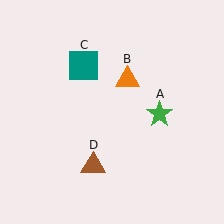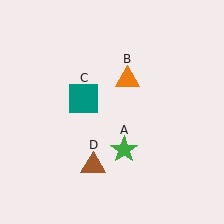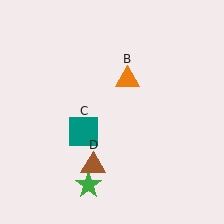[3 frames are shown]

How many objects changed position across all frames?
2 objects changed position: green star (object A), teal square (object C).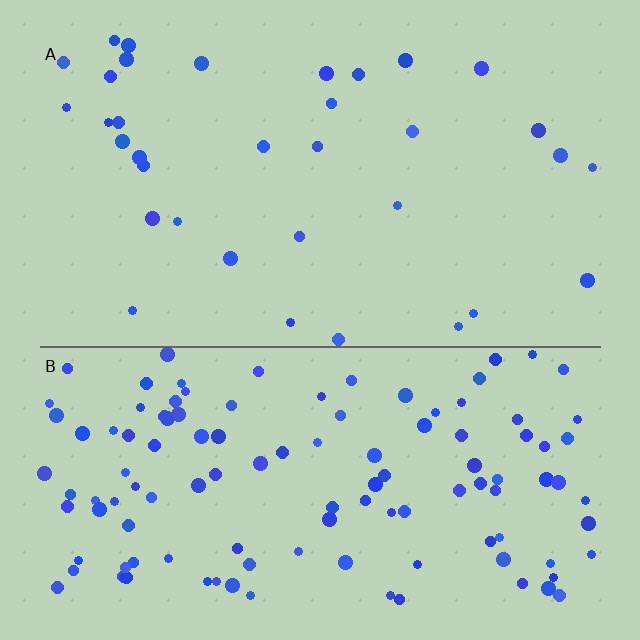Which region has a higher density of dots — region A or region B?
B (the bottom).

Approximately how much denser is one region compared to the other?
Approximately 3.5× — region B over region A.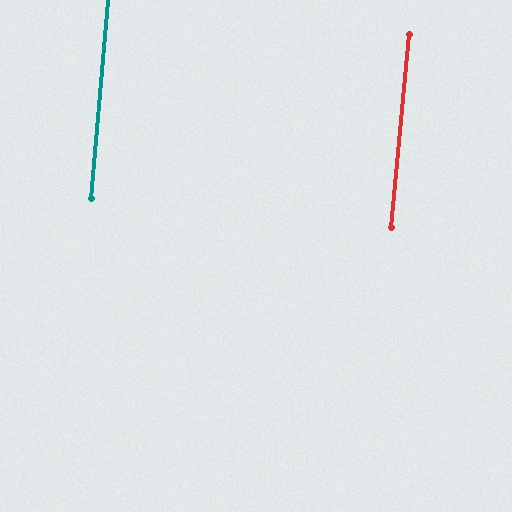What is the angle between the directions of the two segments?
Approximately 0 degrees.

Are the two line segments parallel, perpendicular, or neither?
Parallel — their directions differ by only 0.1°.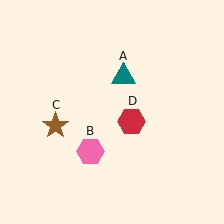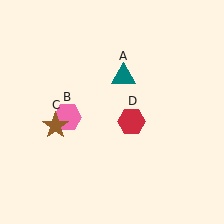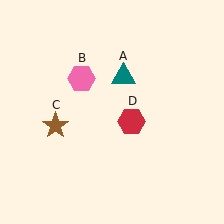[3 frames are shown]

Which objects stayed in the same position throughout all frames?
Teal triangle (object A) and brown star (object C) and red hexagon (object D) remained stationary.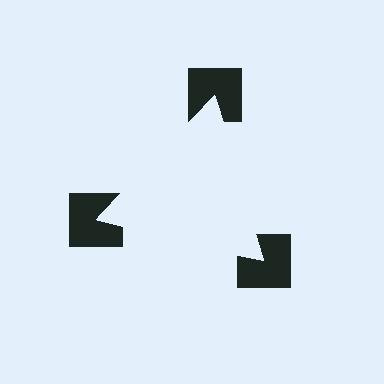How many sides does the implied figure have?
3 sides.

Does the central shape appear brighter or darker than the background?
It typically appears slightly brighter than the background, even though no actual brightness change is drawn.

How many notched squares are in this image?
There are 3 — one at each vertex of the illusory triangle.